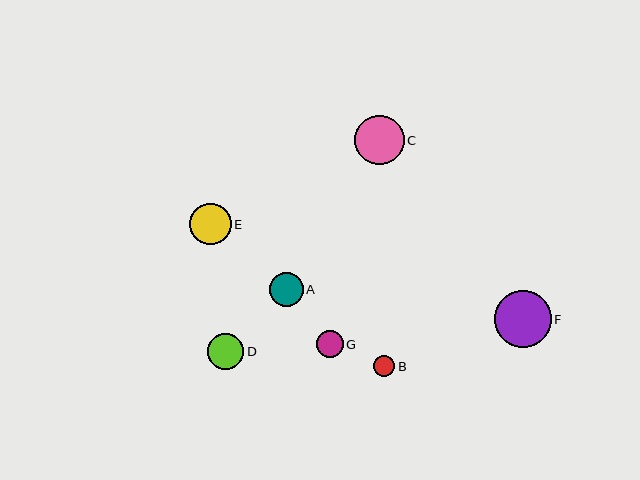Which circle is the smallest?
Circle B is the smallest with a size of approximately 22 pixels.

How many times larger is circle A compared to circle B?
Circle A is approximately 1.6 times the size of circle B.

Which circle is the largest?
Circle F is the largest with a size of approximately 57 pixels.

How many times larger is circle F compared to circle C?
Circle F is approximately 1.1 times the size of circle C.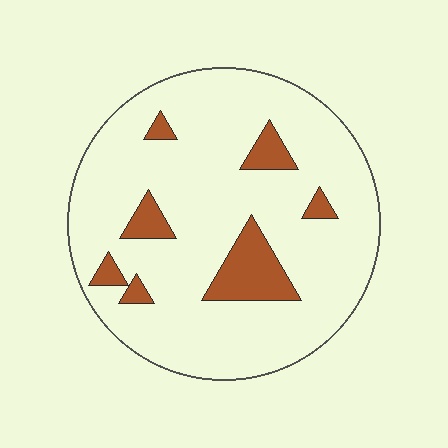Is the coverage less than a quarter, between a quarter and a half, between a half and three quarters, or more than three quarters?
Less than a quarter.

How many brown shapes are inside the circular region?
7.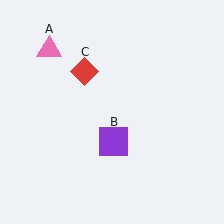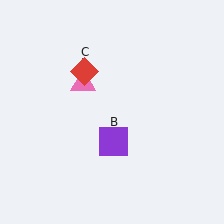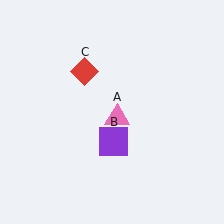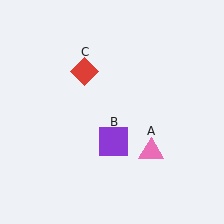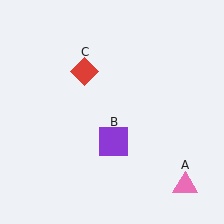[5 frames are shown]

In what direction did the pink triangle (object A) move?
The pink triangle (object A) moved down and to the right.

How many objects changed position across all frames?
1 object changed position: pink triangle (object A).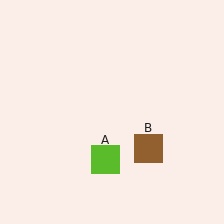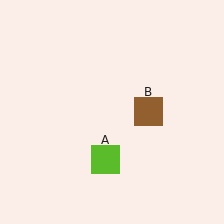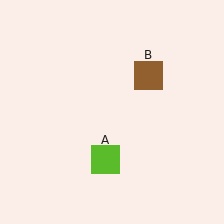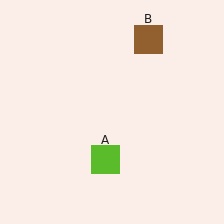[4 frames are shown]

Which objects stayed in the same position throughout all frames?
Lime square (object A) remained stationary.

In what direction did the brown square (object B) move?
The brown square (object B) moved up.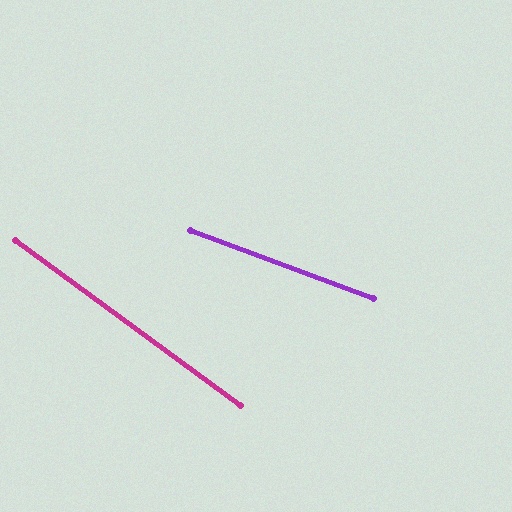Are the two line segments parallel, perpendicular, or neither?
Neither parallel nor perpendicular — they differ by about 16°.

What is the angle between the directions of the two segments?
Approximately 16 degrees.